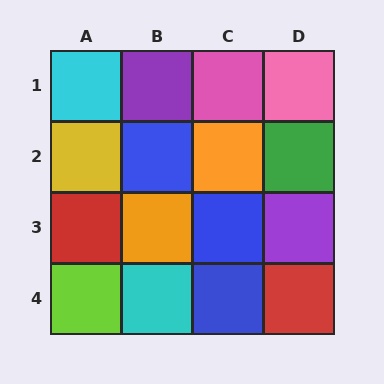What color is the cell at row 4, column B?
Cyan.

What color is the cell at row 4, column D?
Red.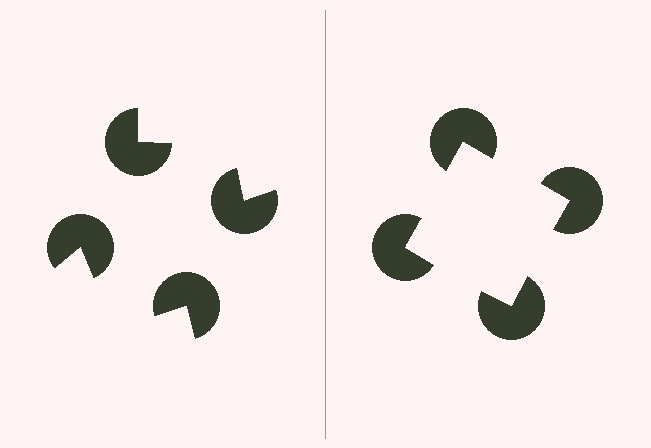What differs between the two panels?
The pac-man discs are positioned identically on both sides; only the wedge orientations differ. On the right they align to a square; on the left they are misaligned.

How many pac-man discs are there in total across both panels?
8 — 4 on each side.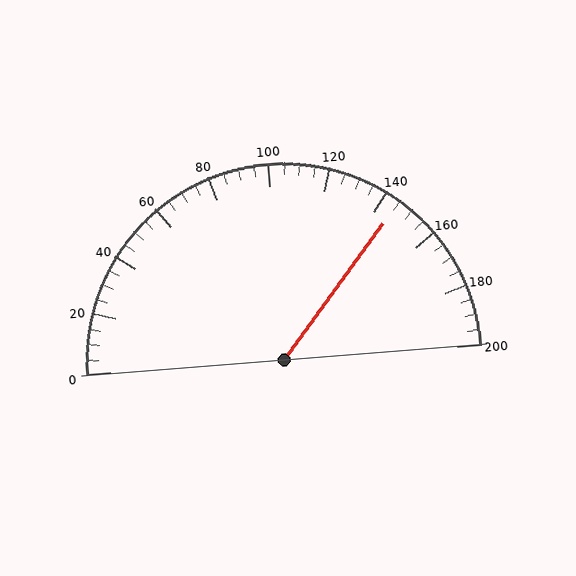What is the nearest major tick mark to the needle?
The nearest major tick mark is 140.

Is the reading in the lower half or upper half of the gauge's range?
The reading is in the upper half of the range (0 to 200).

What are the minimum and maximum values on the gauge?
The gauge ranges from 0 to 200.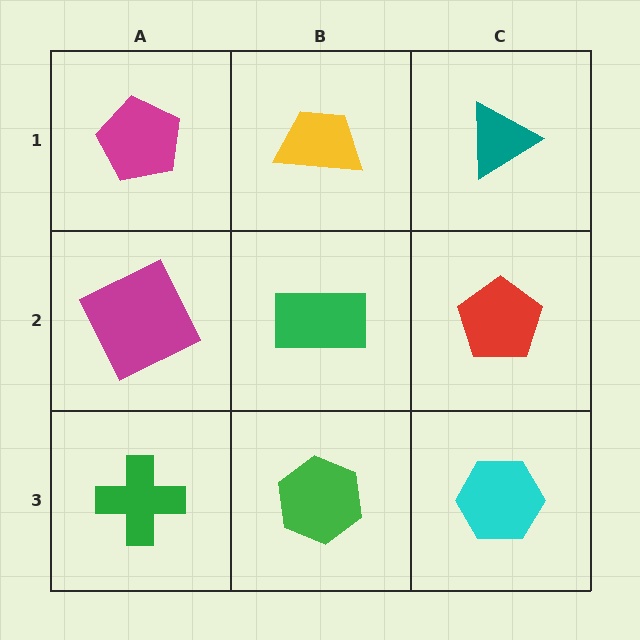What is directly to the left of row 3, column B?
A green cross.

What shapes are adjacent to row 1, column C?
A red pentagon (row 2, column C), a yellow trapezoid (row 1, column B).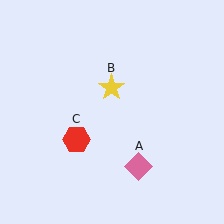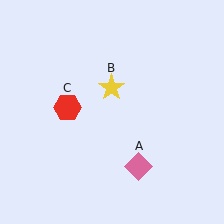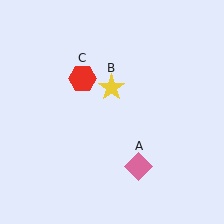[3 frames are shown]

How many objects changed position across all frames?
1 object changed position: red hexagon (object C).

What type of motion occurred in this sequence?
The red hexagon (object C) rotated clockwise around the center of the scene.